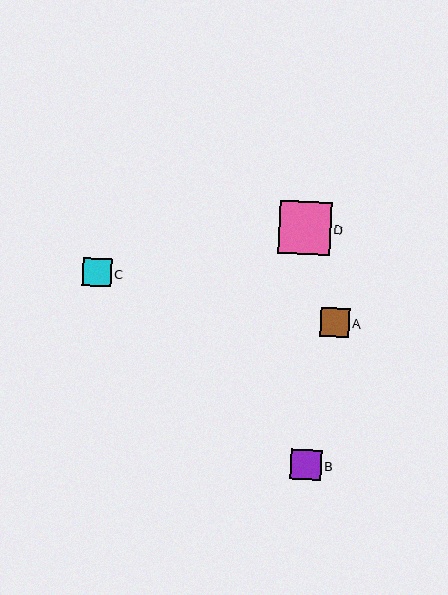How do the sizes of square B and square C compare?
Square B and square C are approximately the same size.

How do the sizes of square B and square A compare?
Square B and square A are approximately the same size.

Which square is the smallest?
Square C is the smallest with a size of approximately 28 pixels.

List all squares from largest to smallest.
From largest to smallest: D, B, A, C.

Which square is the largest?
Square D is the largest with a size of approximately 52 pixels.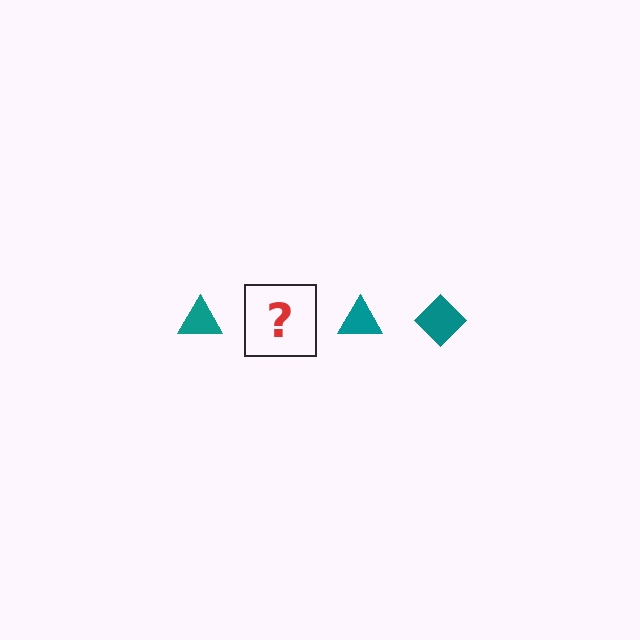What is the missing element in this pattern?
The missing element is a teal diamond.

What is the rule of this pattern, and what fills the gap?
The rule is that the pattern cycles through triangle, diamond shapes in teal. The gap should be filled with a teal diamond.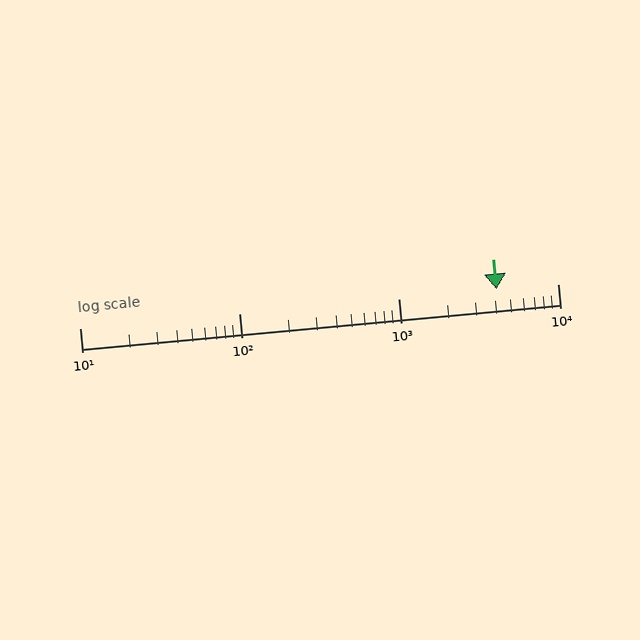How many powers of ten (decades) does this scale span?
The scale spans 3 decades, from 10 to 10000.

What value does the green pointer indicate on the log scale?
The pointer indicates approximately 4100.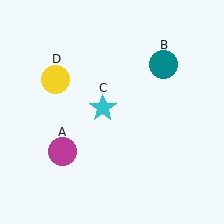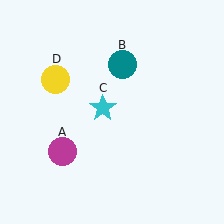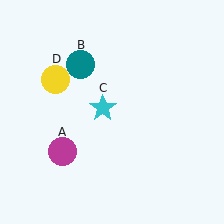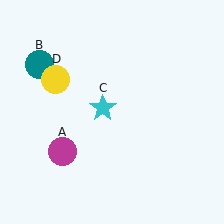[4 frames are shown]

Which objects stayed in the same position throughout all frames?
Magenta circle (object A) and cyan star (object C) and yellow circle (object D) remained stationary.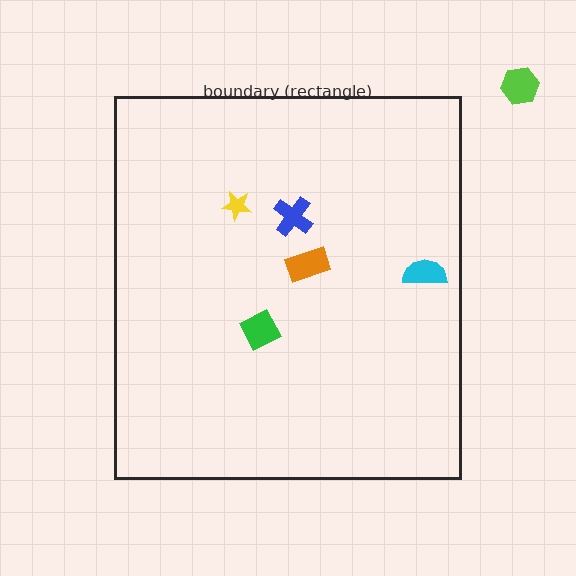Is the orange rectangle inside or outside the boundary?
Inside.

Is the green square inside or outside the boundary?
Inside.